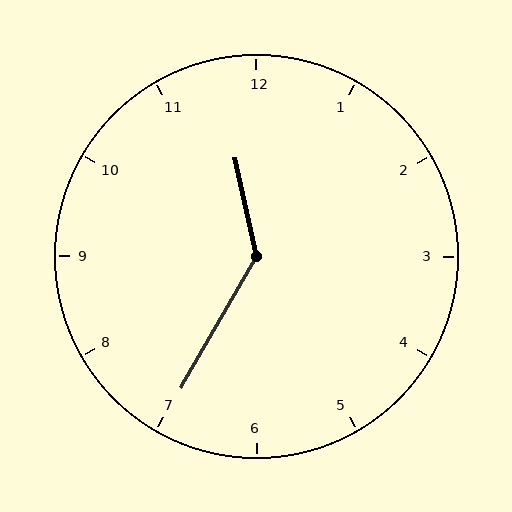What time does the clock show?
11:35.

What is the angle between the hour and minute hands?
Approximately 138 degrees.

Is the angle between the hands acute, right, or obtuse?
It is obtuse.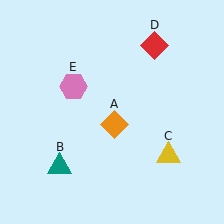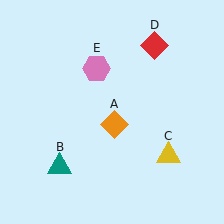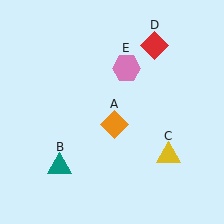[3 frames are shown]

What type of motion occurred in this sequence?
The pink hexagon (object E) rotated clockwise around the center of the scene.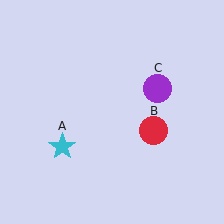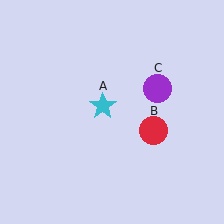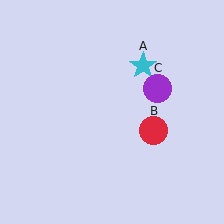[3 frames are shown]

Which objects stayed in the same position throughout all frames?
Red circle (object B) and purple circle (object C) remained stationary.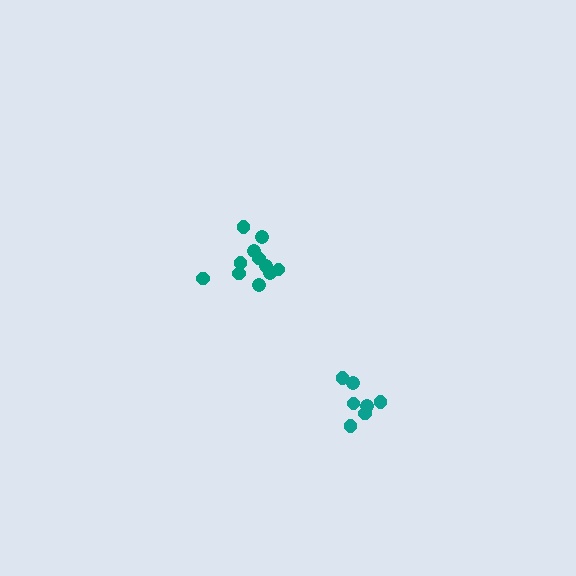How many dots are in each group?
Group 1: 11 dots, Group 2: 7 dots (18 total).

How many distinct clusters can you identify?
There are 2 distinct clusters.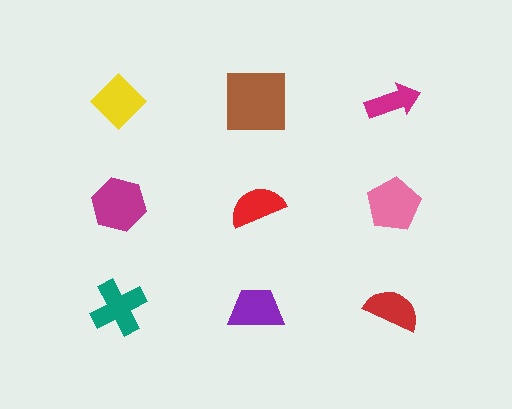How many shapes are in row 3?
3 shapes.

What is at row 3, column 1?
A teal cross.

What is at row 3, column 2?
A purple trapezoid.